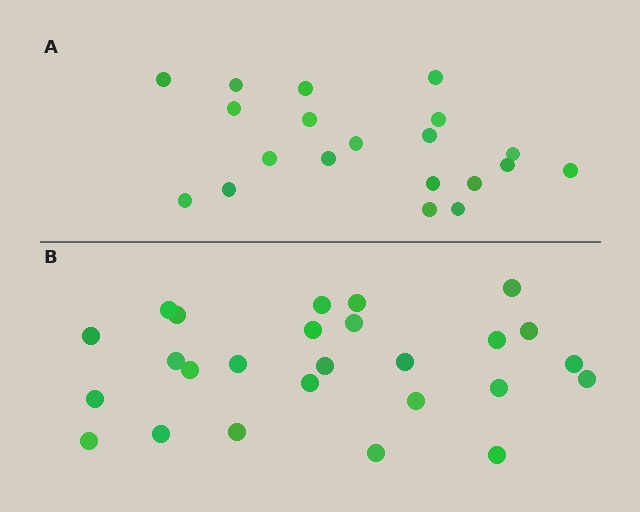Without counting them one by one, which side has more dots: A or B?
Region B (the bottom region) has more dots.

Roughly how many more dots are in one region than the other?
Region B has about 6 more dots than region A.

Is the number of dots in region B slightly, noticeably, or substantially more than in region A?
Region B has noticeably more, but not dramatically so. The ratio is roughly 1.3 to 1.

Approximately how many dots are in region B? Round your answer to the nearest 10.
About 30 dots. (The exact count is 26, which rounds to 30.)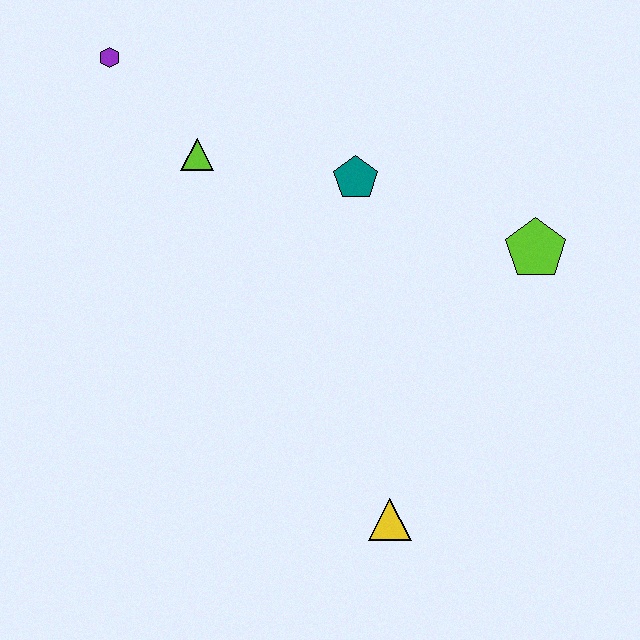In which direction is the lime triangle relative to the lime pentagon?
The lime triangle is to the left of the lime pentagon.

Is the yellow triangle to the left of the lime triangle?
No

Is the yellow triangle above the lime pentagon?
No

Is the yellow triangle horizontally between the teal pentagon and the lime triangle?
No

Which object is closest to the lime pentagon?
The teal pentagon is closest to the lime pentagon.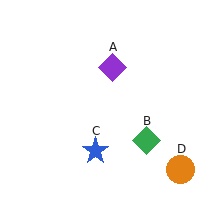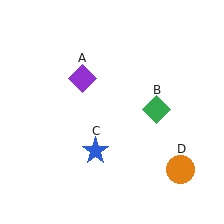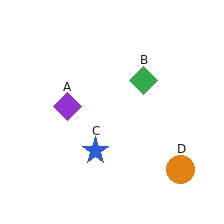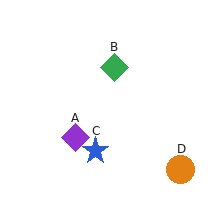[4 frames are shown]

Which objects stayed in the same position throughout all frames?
Blue star (object C) and orange circle (object D) remained stationary.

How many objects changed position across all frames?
2 objects changed position: purple diamond (object A), green diamond (object B).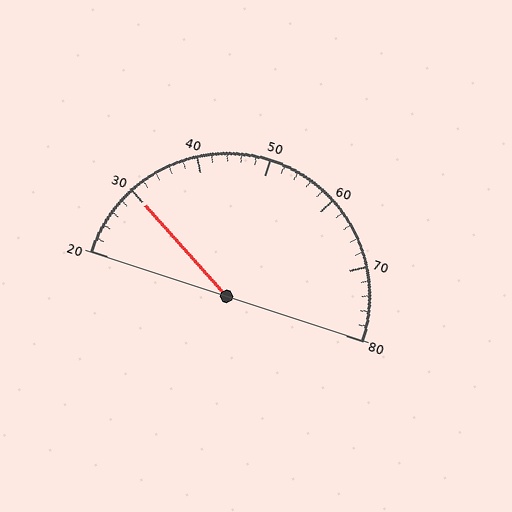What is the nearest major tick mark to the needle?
The nearest major tick mark is 30.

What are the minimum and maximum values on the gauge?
The gauge ranges from 20 to 80.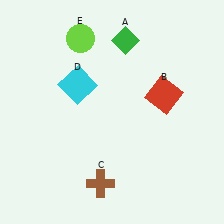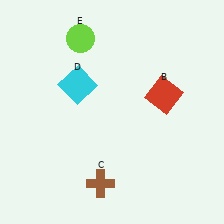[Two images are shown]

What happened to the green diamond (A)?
The green diamond (A) was removed in Image 2. It was in the top-right area of Image 1.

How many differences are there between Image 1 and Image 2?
There is 1 difference between the two images.